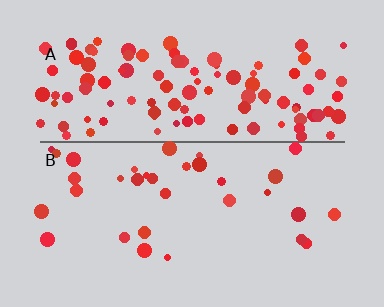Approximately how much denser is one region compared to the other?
Approximately 3.4× — region A over region B.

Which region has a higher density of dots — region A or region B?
A (the top).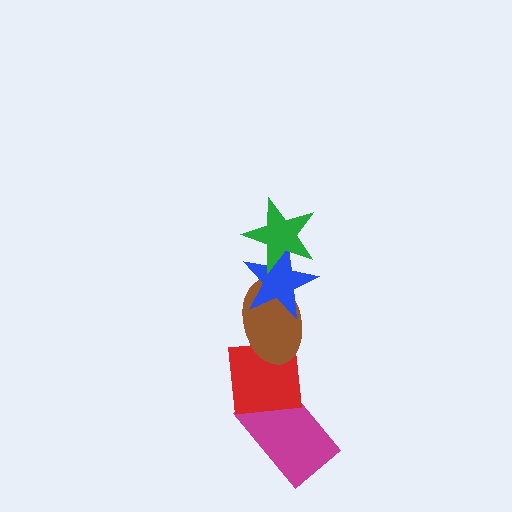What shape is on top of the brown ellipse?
The blue star is on top of the brown ellipse.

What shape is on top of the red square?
The brown ellipse is on top of the red square.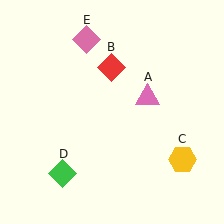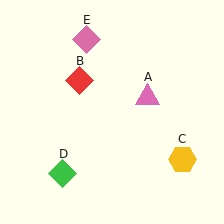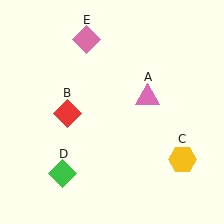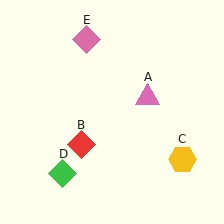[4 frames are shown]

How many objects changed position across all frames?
1 object changed position: red diamond (object B).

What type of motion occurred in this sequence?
The red diamond (object B) rotated counterclockwise around the center of the scene.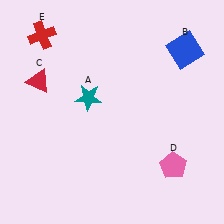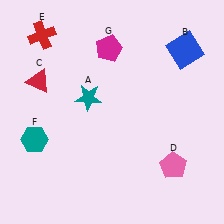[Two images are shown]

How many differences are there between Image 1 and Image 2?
There are 2 differences between the two images.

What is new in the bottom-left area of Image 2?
A teal hexagon (F) was added in the bottom-left area of Image 2.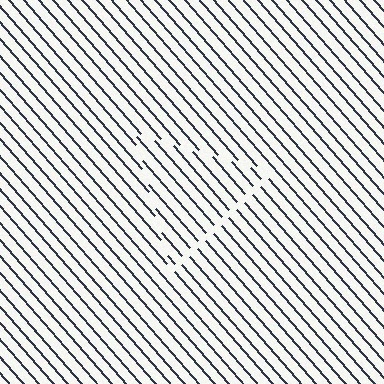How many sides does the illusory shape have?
3 sides — the line-ends trace a triangle.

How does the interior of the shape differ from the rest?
The interior of the shape contains the same grating, shifted by half a period — the contour is defined by the phase discontinuity where line-ends from the inner and outer gratings abut.